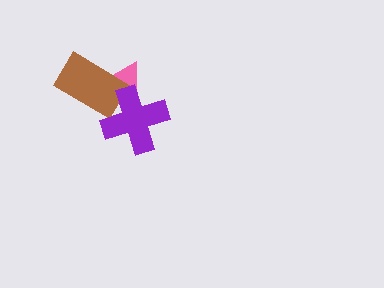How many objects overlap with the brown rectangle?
2 objects overlap with the brown rectangle.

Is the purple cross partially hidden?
No, no other shape covers it.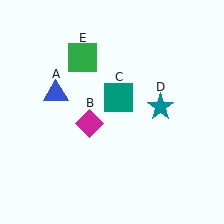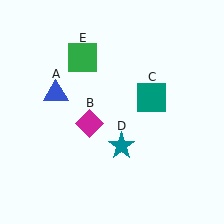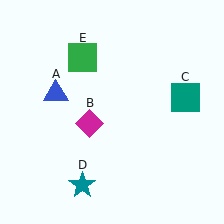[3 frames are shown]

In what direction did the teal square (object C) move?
The teal square (object C) moved right.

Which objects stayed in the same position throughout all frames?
Blue triangle (object A) and magenta diamond (object B) and green square (object E) remained stationary.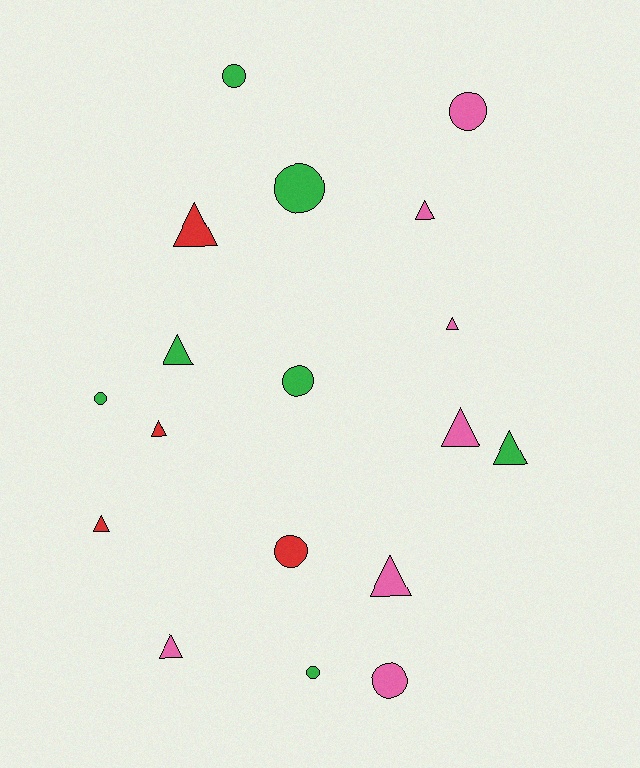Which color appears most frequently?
Pink, with 7 objects.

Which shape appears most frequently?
Triangle, with 10 objects.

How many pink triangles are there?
There are 5 pink triangles.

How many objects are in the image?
There are 18 objects.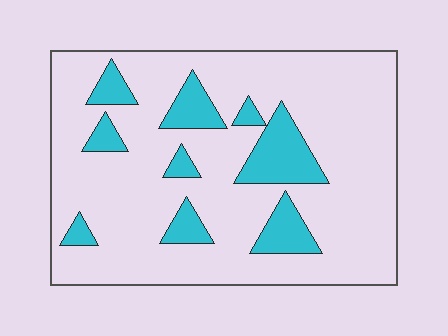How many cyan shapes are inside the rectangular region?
9.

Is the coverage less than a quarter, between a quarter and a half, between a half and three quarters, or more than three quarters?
Less than a quarter.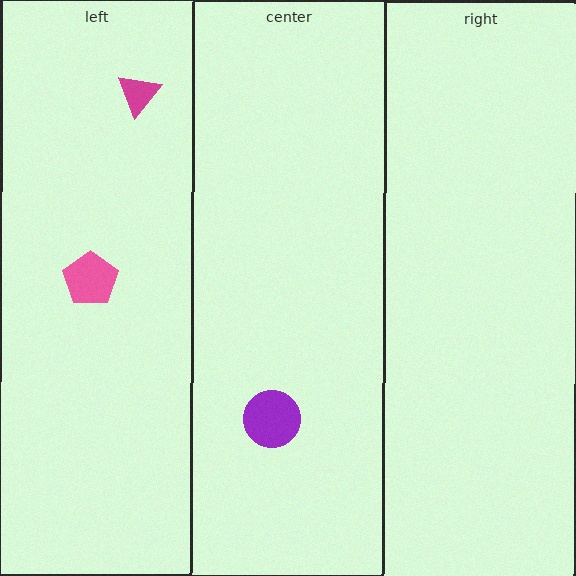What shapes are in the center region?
The purple circle.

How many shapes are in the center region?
1.